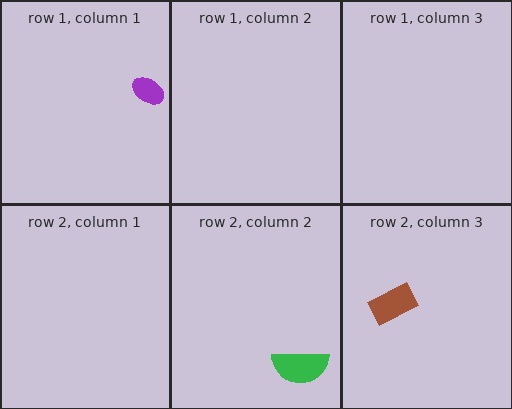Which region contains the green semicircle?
The row 2, column 2 region.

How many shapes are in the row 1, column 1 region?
1.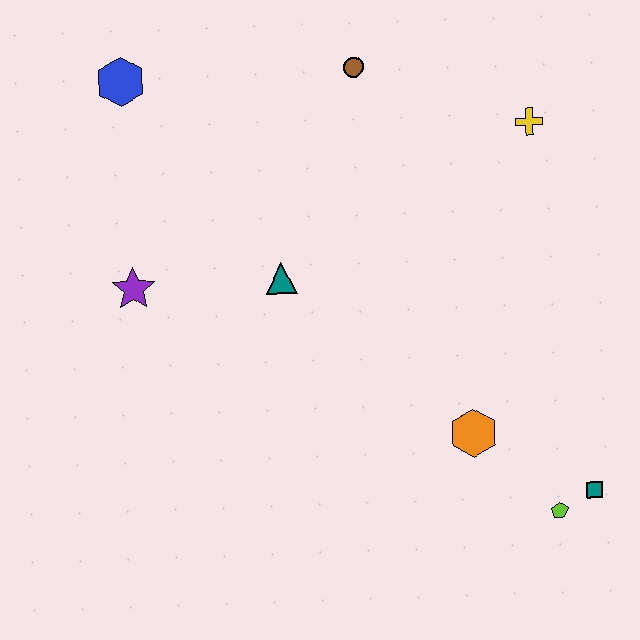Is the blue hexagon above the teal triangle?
Yes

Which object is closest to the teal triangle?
The purple star is closest to the teal triangle.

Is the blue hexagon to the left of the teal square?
Yes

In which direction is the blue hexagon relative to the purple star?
The blue hexagon is above the purple star.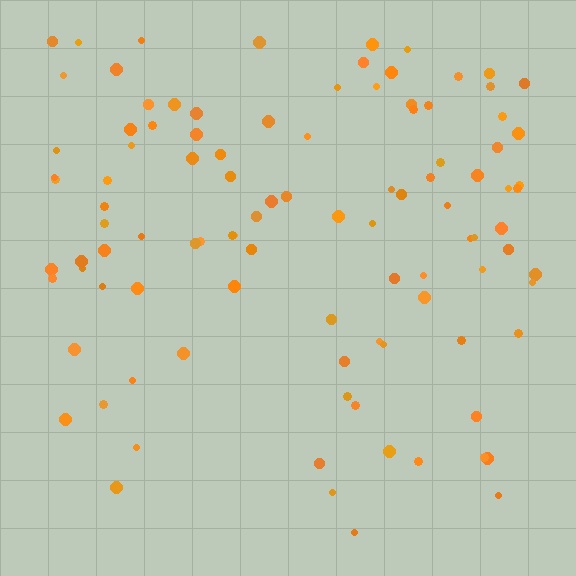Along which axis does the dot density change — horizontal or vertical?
Vertical.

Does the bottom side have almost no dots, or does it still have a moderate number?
Still a moderate number, just noticeably fewer than the top.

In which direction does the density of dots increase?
From bottom to top, with the top side densest.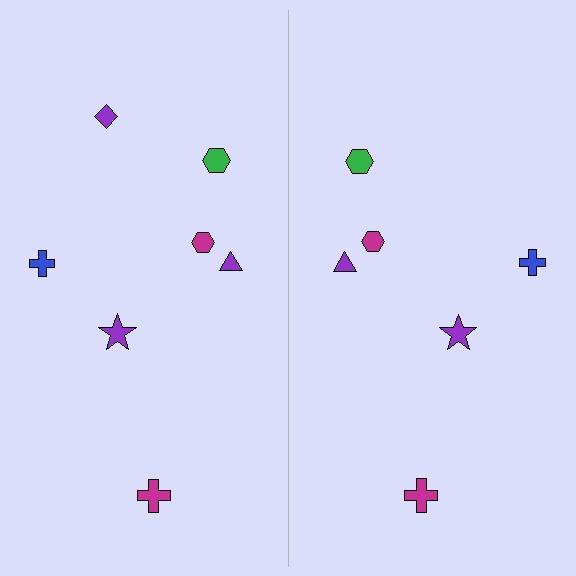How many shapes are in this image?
There are 13 shapes in this image.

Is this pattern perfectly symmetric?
No, the pattern is not perfectly symmetric. A purple diamond is missing from the right side.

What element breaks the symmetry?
A purple diamond is missing from the right side.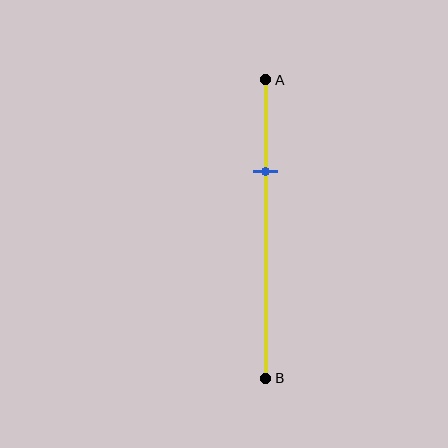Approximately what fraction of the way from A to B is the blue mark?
The blue mark is approximately 30% of the way from A to B.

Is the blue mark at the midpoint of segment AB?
No, the mark is at about 30% from A, not at the 50% midpoint.